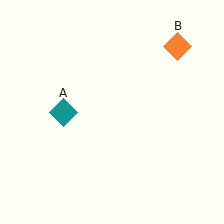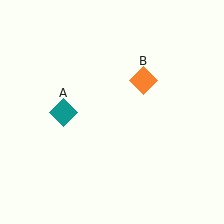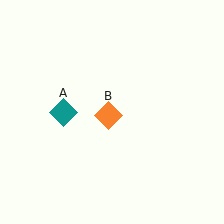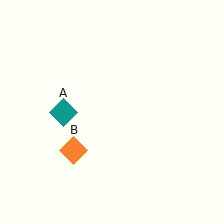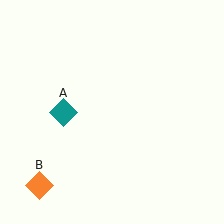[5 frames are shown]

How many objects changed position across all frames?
1 object changed position: orange diamond (object B).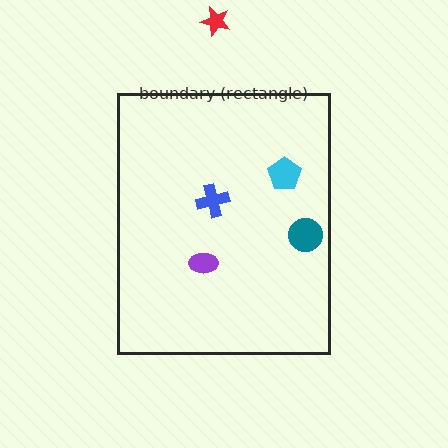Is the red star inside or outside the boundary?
Outside.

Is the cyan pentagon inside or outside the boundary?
Inside.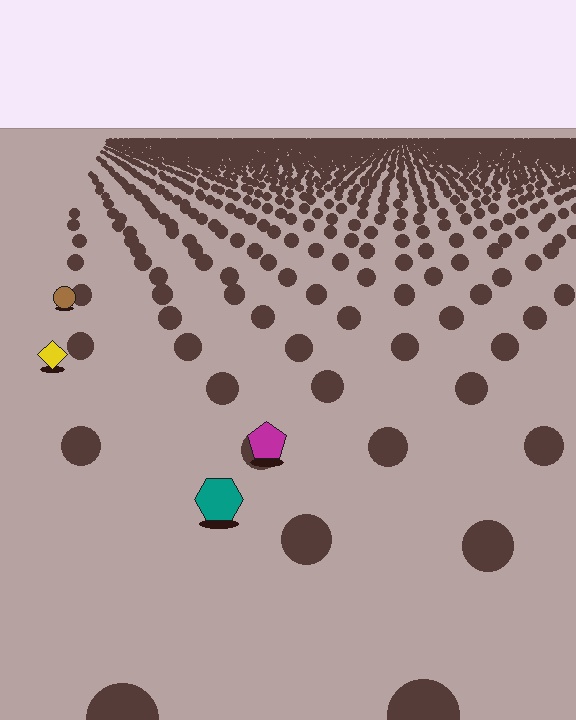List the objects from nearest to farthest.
From nearest to farthest: the teal hexagon, the magenta pentagon, the yellow diamond, the brown circle.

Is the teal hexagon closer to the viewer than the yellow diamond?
Yes. The teal hexagon is closer — you can tell from the texture gradient: the ground texture is coarser near it.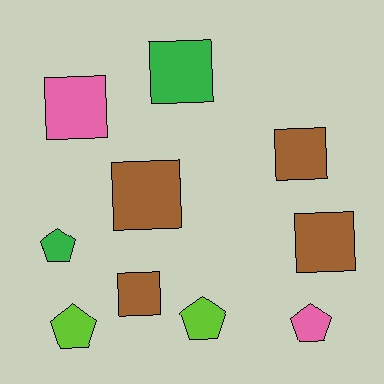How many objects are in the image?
There are 10 objects.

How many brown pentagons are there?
There are no brown pentagons.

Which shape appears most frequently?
Square, with 6 objects.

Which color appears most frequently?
Brown, with 4 objects.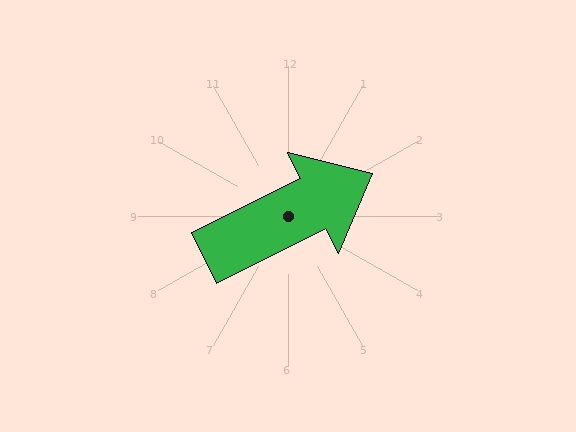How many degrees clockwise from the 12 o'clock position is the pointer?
Approximately 63 degrees.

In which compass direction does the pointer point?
Northeast.